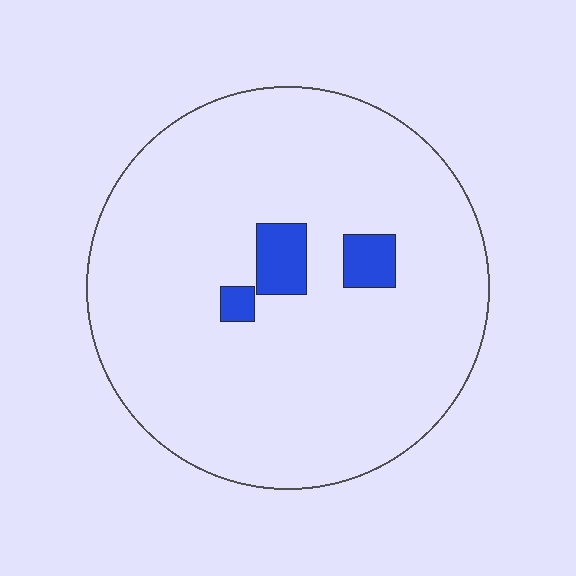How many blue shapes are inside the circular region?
3.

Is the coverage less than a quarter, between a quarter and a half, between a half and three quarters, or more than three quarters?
Less than a quarter.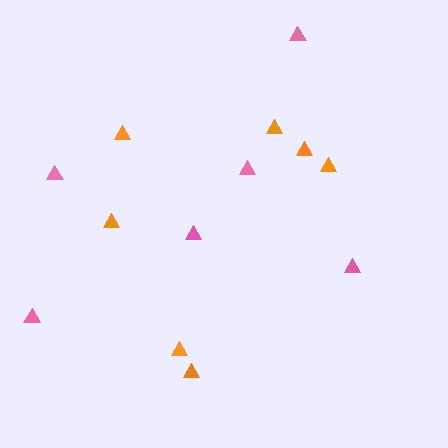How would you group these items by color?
There are 2 groups: one group of pink triangles (6) and one group of orange triangles (7).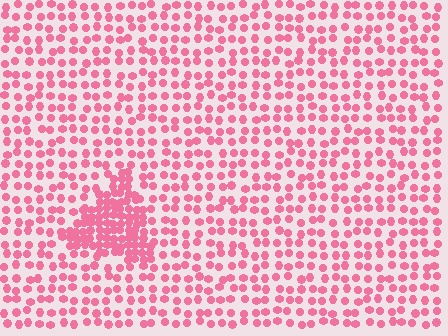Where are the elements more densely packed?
The elements are more densely packed inside the triangle boundary.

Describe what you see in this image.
The image contains small pink elements arranged at two different densities. A triangle-shaped region is visible where the elements are more densely packed than the surrounding area.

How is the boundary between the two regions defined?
The boundary is defined by a change in element density (approximately 2.4x ratio). All elements are the same color, size, and shape.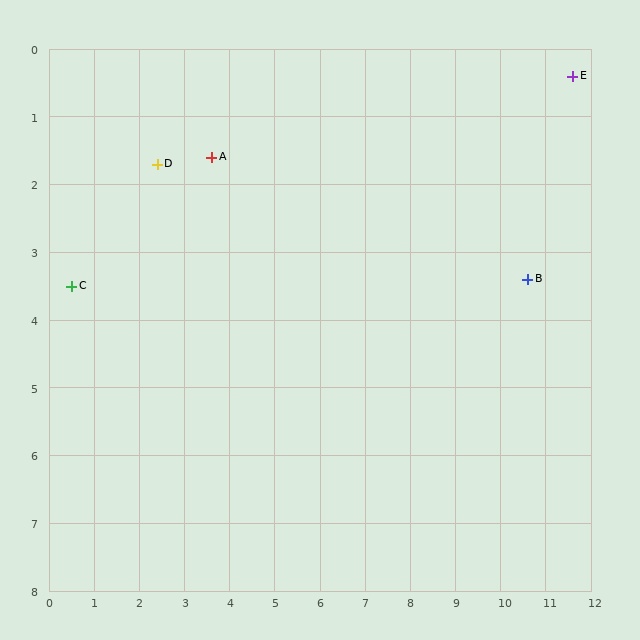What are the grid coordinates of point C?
Point C is at approximately (0.5, 3.5).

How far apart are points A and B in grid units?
Points A and B are about 7.2 grid units apart.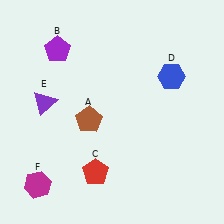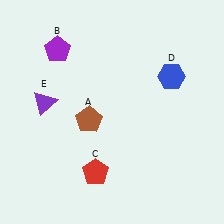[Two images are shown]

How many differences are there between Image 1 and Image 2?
There is 1 difference between the two images.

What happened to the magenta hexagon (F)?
The magenta hexagon (F) was removed in Image 2. It was in the bottom-left area of Image 1.